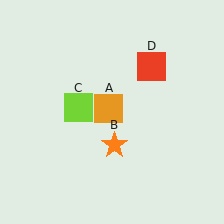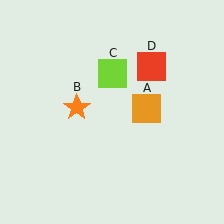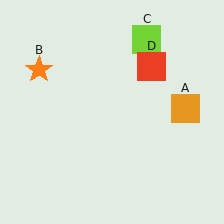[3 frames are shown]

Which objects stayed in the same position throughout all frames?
Red square (object D) remained stationary.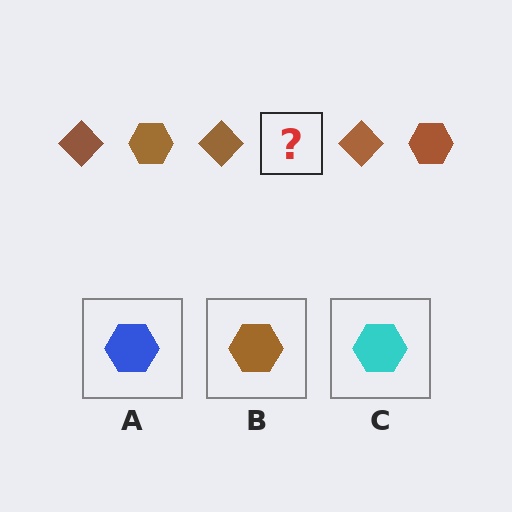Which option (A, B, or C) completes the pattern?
B.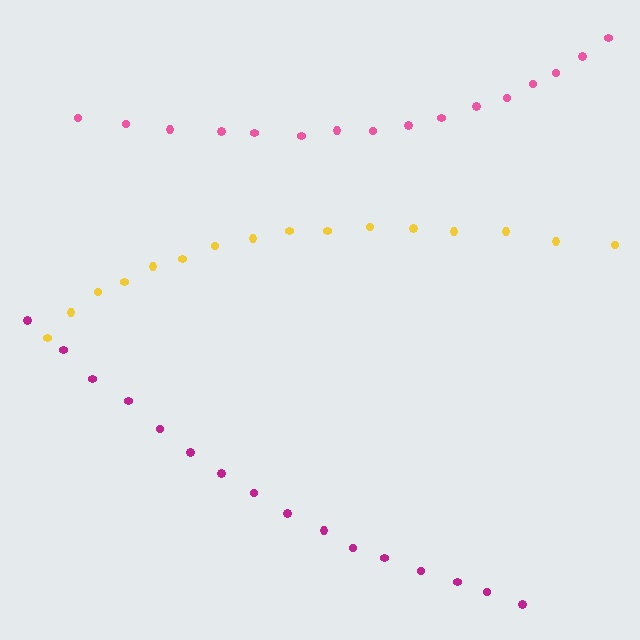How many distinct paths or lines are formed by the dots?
There are 3 distinct paths.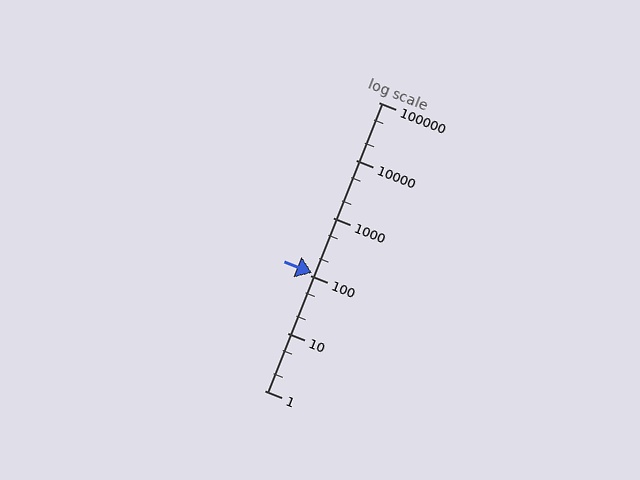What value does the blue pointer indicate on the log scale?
The pointer indicates approximately 110.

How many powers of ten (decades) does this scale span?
The scale spans 5 decades, from 1 to 100000.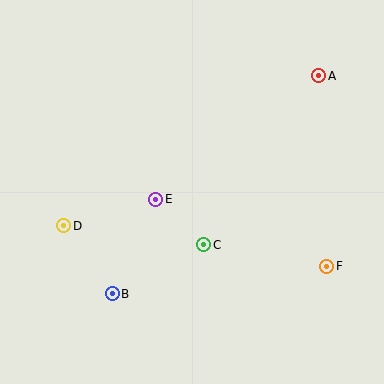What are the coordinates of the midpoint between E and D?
The midpoint between E and D is at (110, 213).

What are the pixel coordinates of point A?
Point A is at (319, 76).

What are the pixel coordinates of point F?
Point F is at (327, 267).